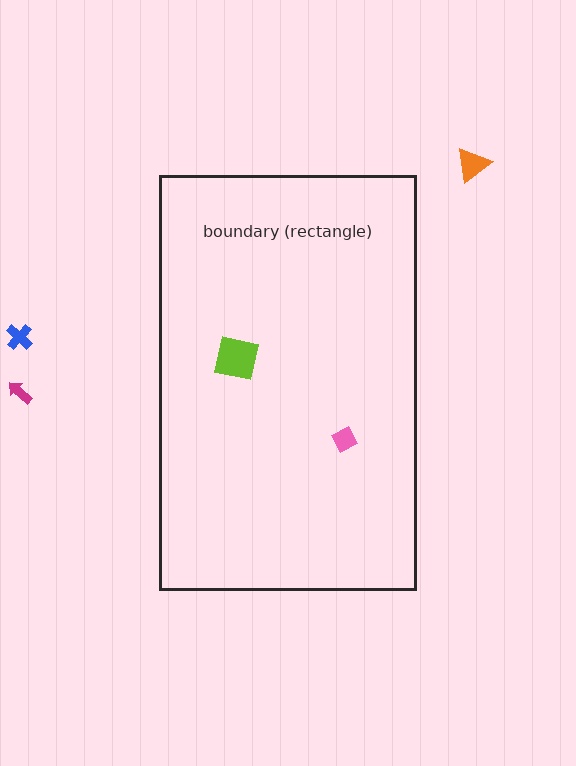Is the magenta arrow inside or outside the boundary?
Outside.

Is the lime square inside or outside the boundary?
Inside.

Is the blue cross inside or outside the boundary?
Outside.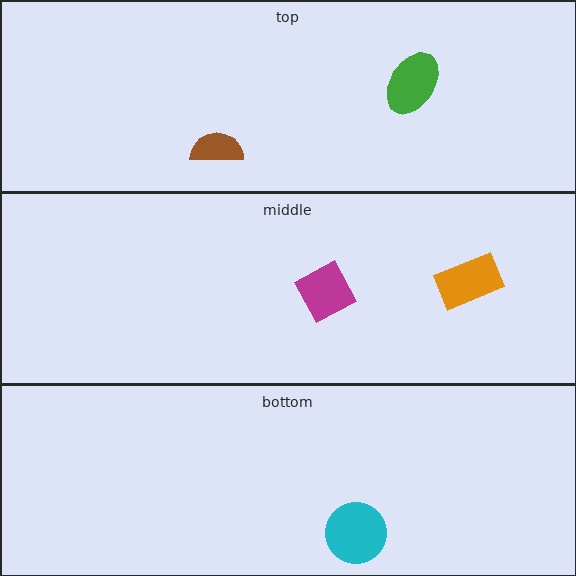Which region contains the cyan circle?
The bottom region.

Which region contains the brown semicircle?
The top region.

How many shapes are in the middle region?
2.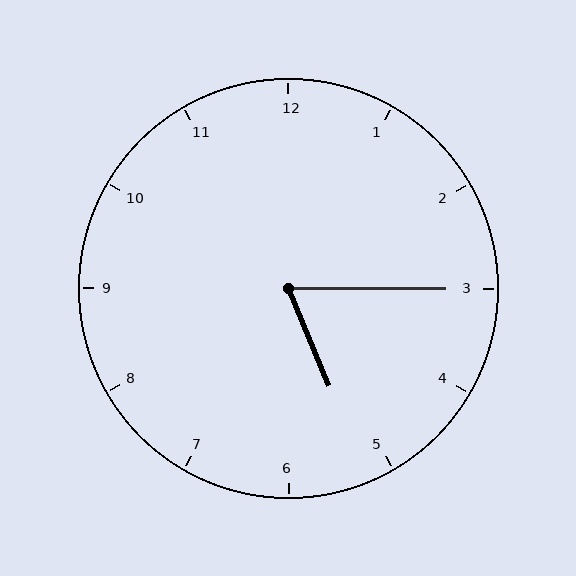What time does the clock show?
5:15.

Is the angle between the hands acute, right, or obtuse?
It is acute.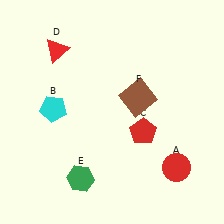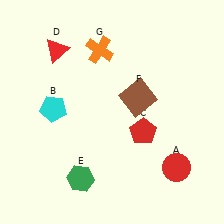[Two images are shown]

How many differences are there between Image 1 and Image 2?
There is 1 difference between the two images.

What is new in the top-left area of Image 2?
An orange cross (G) was added in the top-left area of Image 2.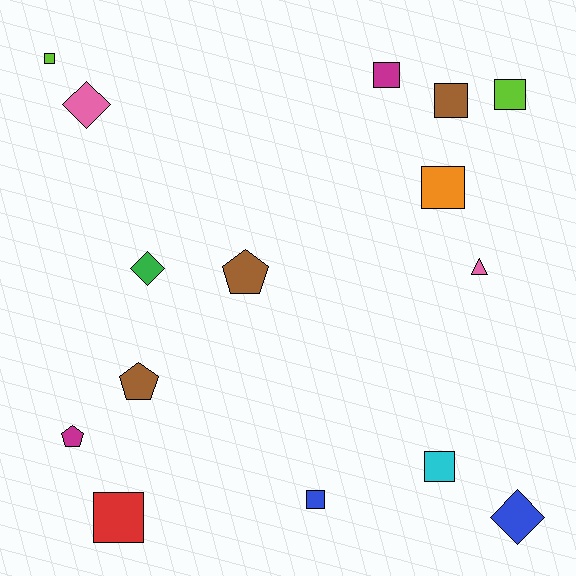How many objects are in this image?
There are 15 objects.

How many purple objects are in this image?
There are no purple objects.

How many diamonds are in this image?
There are 3 diamonds.